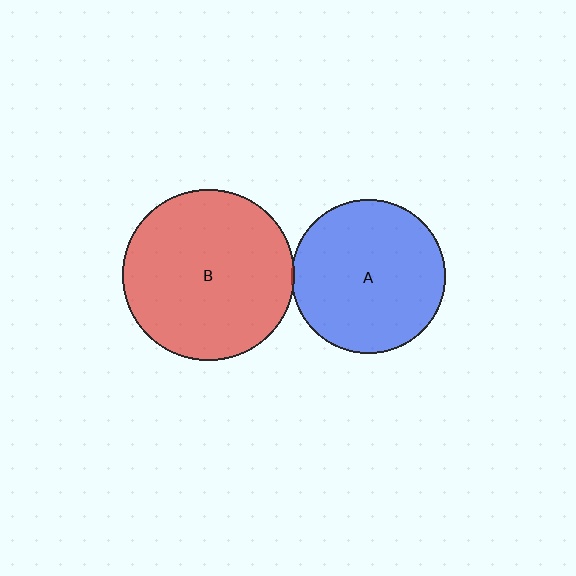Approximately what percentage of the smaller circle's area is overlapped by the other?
Approximately 5%.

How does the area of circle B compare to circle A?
Approximately 1.2 times.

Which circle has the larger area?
Circle B (red).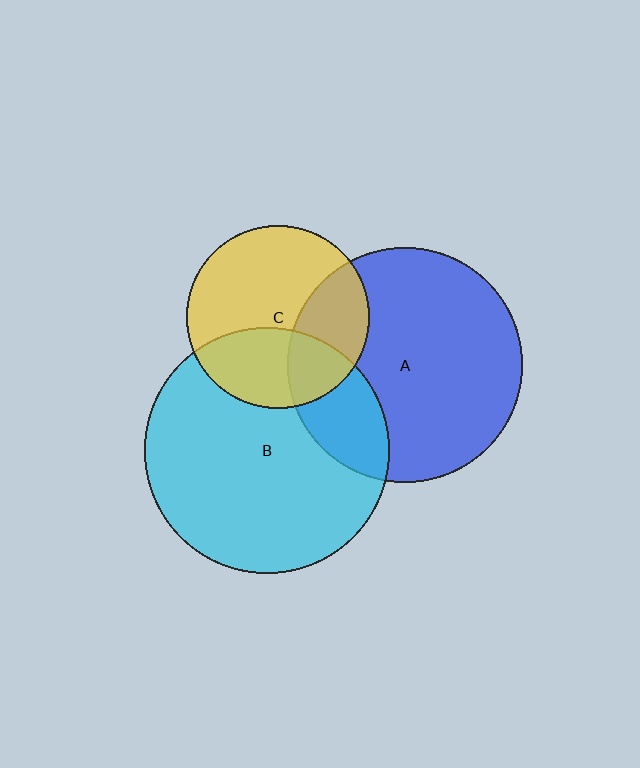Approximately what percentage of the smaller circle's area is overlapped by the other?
Approximately 20%.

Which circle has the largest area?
Circle B (cyan).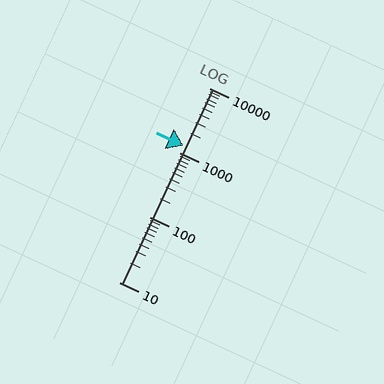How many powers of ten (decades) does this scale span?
The scale spans 3 decades, from 10 to 10000.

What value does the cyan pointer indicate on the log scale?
The pointer indicates approximately 1300.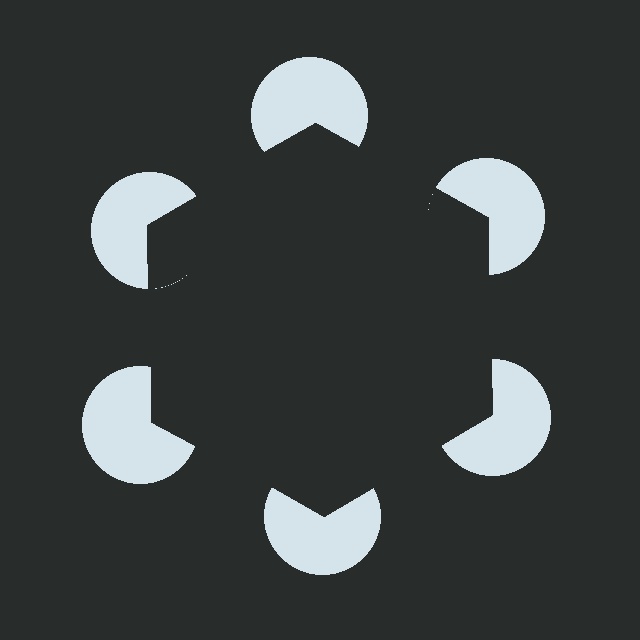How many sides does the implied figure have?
6 sides.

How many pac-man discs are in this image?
There are 6 — one at each vertex of the illusory hexagon.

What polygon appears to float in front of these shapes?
An illusory hexagon — its edges are inferred from the aligned wedge cuts in the pac-man discs, not physically drawn.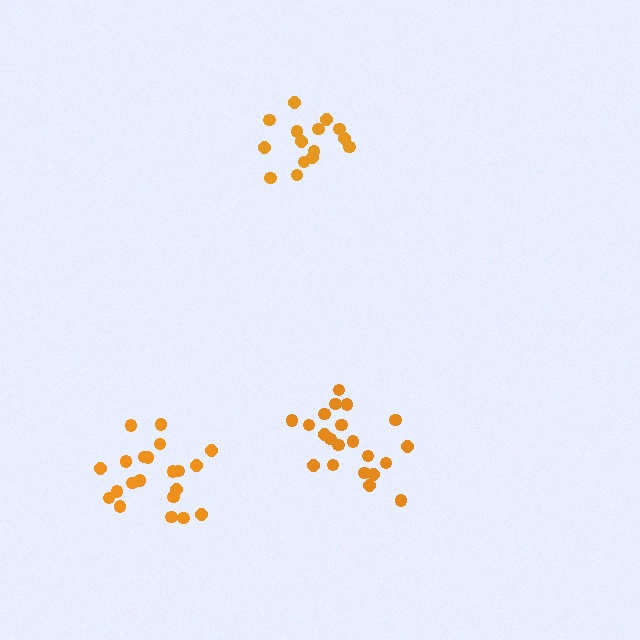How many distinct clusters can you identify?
There are 3 distinct clusters.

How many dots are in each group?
Group 1: 21 dots, Group 2: 15 dots, Group 3: 21 dots (57 total).